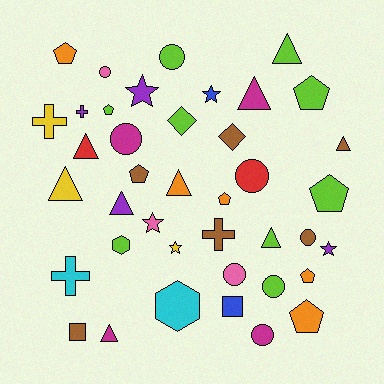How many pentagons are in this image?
There are 8 pentagons.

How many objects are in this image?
There are 40 objects.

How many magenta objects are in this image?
There are 4 magenta objects.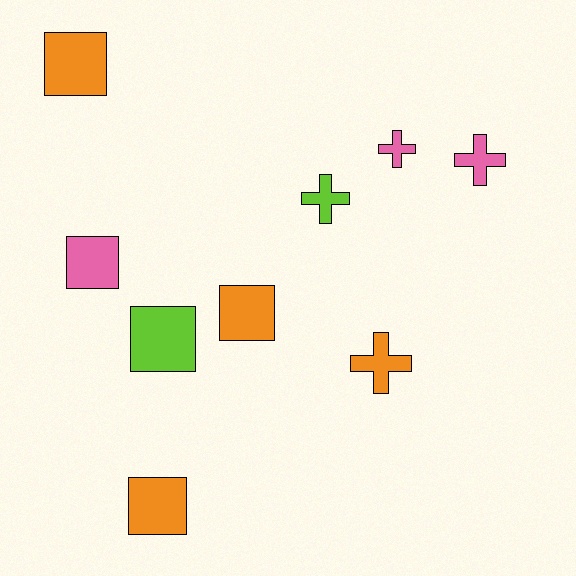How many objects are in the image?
There are 9 objects.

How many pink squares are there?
There is 1 pink square.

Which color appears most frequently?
Orange, with 4 objects.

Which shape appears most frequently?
Square, with 5 objects.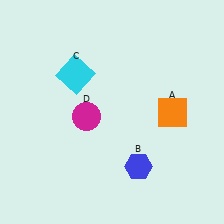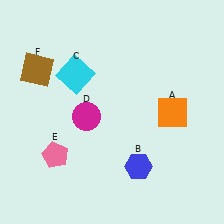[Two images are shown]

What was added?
A pink pentagon (E), a brown square (F) were added in Image 2.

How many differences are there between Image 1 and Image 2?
There are 2 differences between the two images.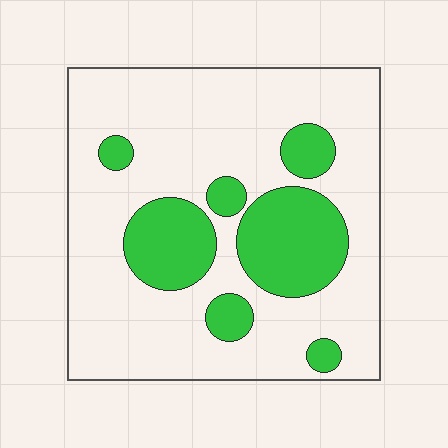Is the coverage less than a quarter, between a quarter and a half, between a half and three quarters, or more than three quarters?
Less than a quarter.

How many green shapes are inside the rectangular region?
7.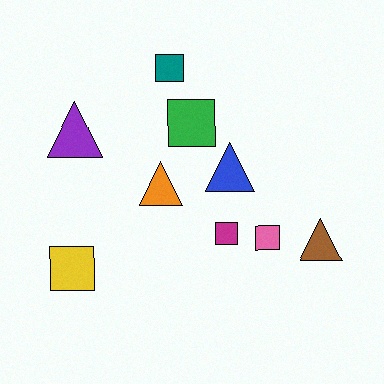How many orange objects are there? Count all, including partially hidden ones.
There is 1 orange object.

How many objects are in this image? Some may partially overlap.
There are 9 objects.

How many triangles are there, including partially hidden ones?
There are 4 triangles.